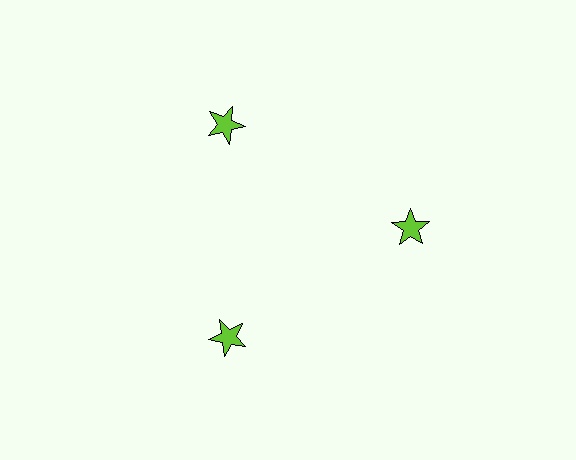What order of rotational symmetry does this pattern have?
This pattern has 3-fold rotational symmetry.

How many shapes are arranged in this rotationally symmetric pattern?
There are 3 shapes, arranged in 3 groups of 1.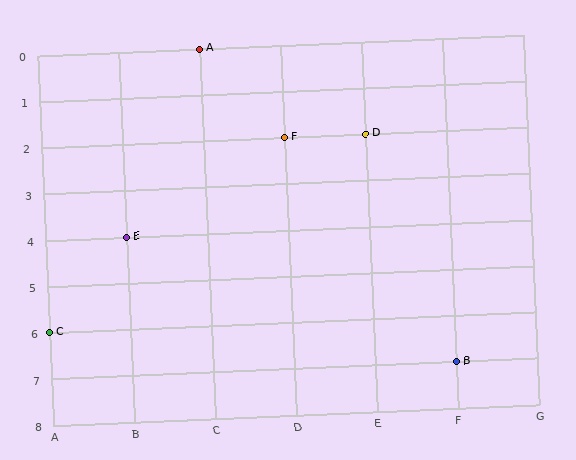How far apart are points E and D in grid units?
Points E and D are 3 columns and 2 rows apart (about 3.6 grid units diagonally).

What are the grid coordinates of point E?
Point E is at grid coordinates (B, 4).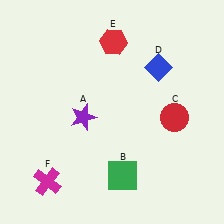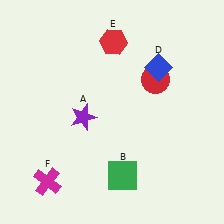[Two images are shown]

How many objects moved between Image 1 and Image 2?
1 object moved between the two images.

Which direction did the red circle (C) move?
The red circle (C) moved up.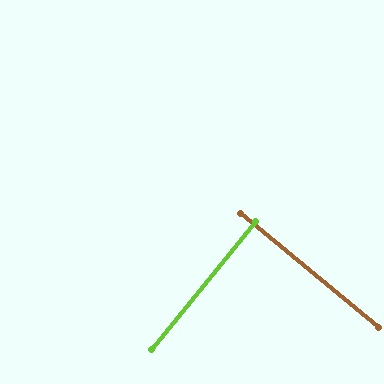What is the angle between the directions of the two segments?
Approximately 89 degrees.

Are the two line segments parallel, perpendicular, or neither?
Perpendicular — they meet at approximately 89°.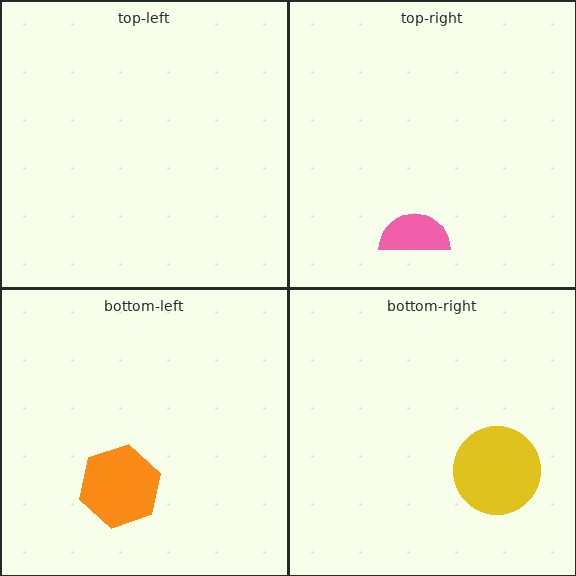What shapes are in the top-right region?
The pink semicircle.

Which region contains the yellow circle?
The bottom-right region.